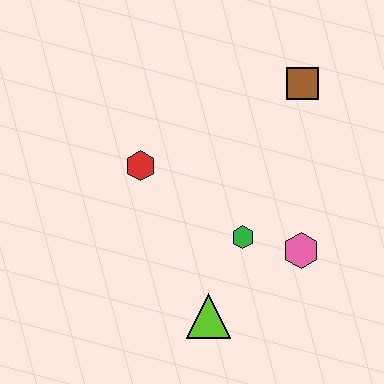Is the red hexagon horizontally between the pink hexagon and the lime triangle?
No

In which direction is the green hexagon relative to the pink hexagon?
The green hexagon is to the left of the pink hexagon.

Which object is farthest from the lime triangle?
The brown square is farthest from the lime triangle.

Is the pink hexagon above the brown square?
No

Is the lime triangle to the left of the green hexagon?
Yes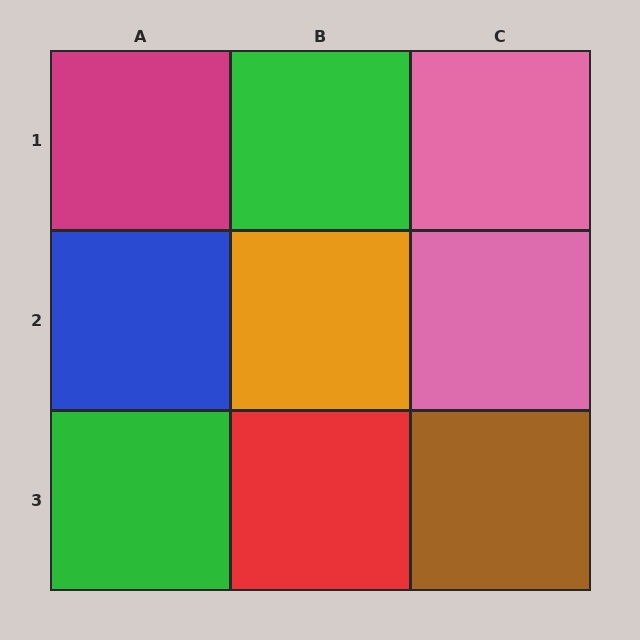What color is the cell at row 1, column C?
Pink.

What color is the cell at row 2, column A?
Blue.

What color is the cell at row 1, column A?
Magenta.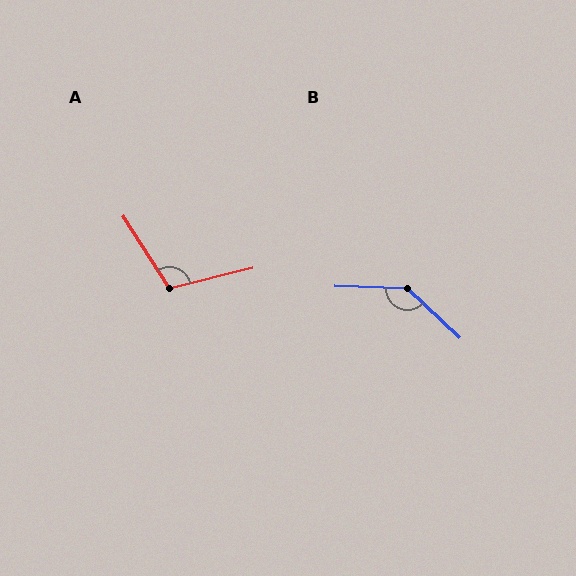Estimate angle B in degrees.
Approximately 139 degrees.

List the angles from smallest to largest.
A (109°), B (139°).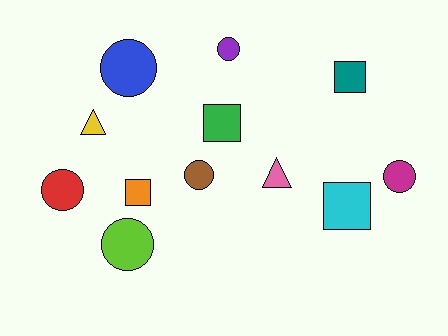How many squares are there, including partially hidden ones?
There are 4 squares.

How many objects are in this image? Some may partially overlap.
There are 12 objects.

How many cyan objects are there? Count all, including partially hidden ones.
There is 1 cyan object.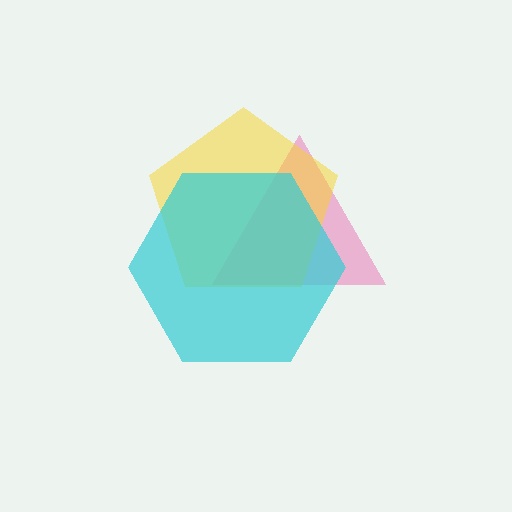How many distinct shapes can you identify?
There are 3 distinct shapes: a pink triangle, a yellow pentagon, a cyan hexagon.